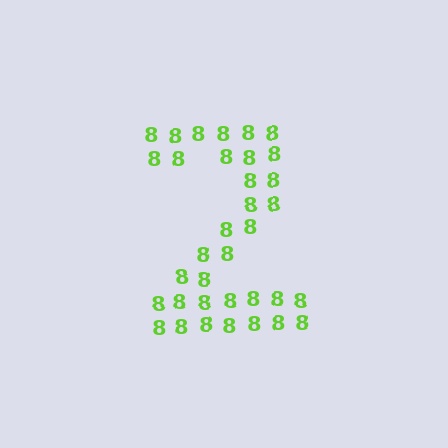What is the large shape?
The large shape is the digit 2.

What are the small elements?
The small elements are digit 8's.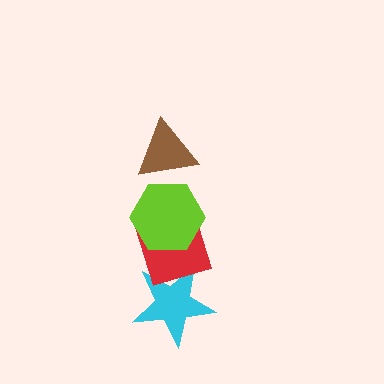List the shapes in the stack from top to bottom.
From top to bottom: the brown triangle, the lime hexagon, the red diamond, the cyan star.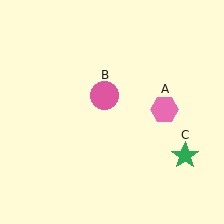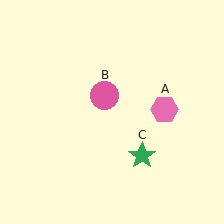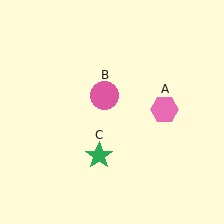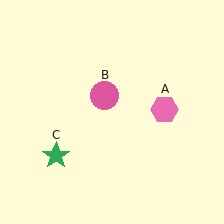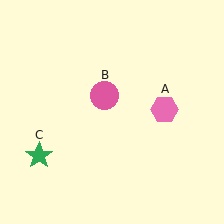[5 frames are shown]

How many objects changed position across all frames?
1 object changed position: green star (object C).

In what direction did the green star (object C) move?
The green star (object C) moved left.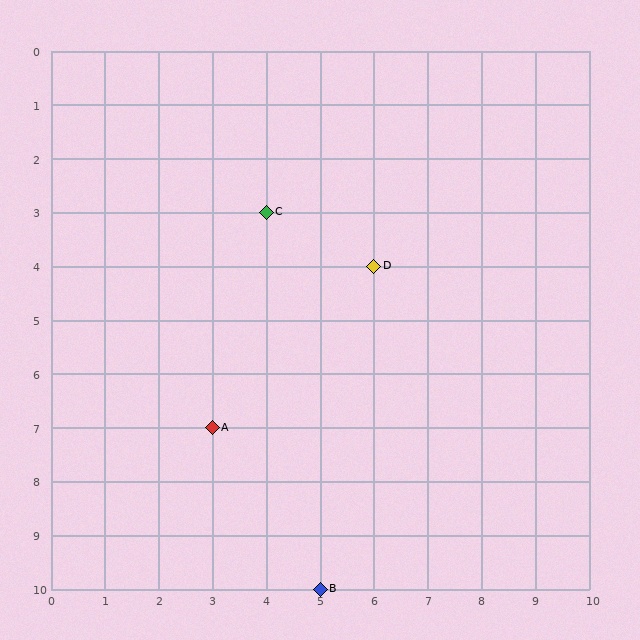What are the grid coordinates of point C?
Point C is at grid coordinates (4, 3).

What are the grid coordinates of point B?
Point B is at grid coordinates (5, 10).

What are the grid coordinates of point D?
Point D is at grid coordinates (6, 4).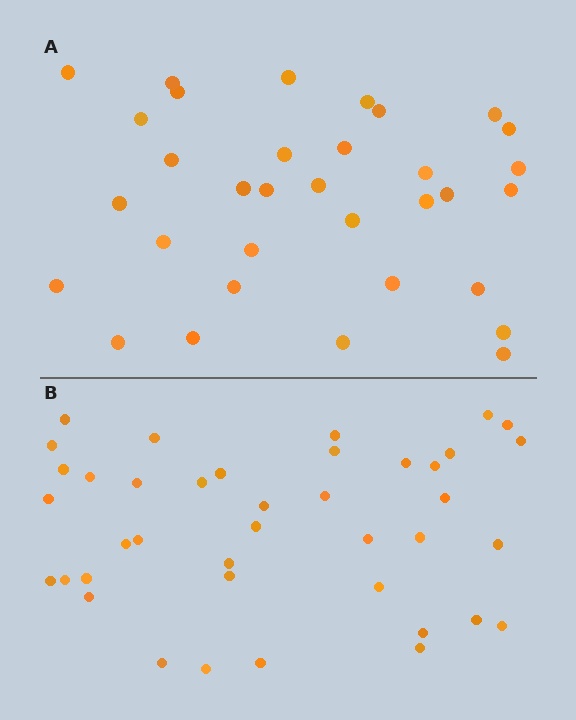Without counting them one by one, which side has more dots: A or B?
Region B (the bottom region) has more dots.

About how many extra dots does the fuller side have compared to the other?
Region B has roughly 8 or so more dots than region A.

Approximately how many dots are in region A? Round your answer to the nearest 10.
About 30 dots. (The exact count is 33, which rounds to 30.)